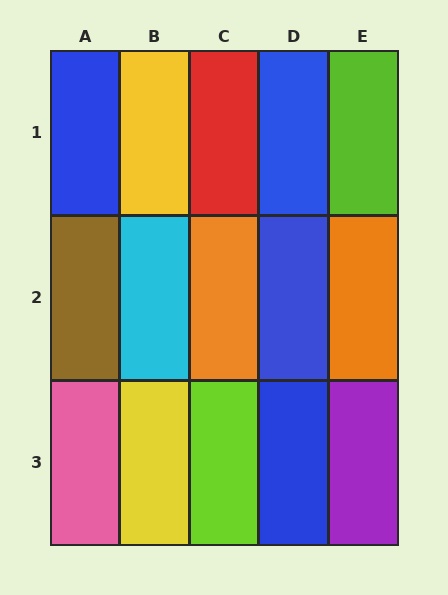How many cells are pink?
1 cell is pink.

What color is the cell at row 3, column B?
Yellow.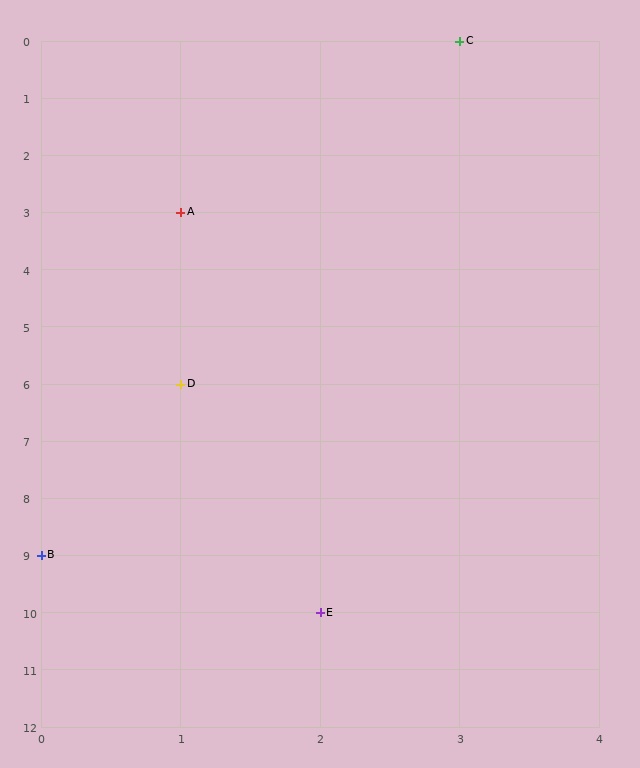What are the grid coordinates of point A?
Point A is at grid coordinates (1, 3).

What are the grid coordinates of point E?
Point E is at grid coordinates (2, 10).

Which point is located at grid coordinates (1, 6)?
Point D is at (1, 6).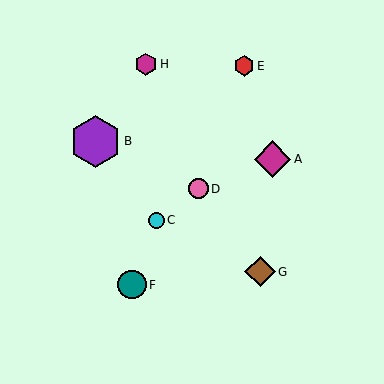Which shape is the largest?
The purple hexagon (labeled B) is the largest.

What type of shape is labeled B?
Shape B is a purple hexagon.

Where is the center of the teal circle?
The center of the teal circle is at (132, 285).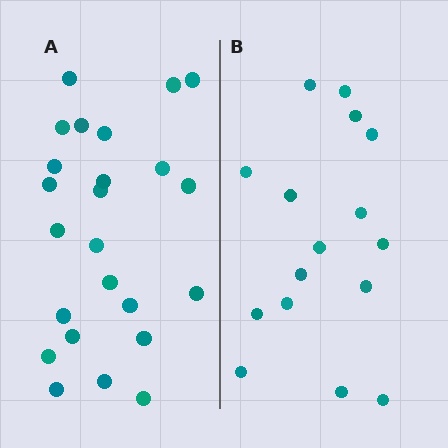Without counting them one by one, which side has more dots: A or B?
Region A (the left region) has more dots.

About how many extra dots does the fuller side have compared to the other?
Region A has roughly 8 or so more dots than region B.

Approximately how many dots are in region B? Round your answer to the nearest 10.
About 20 dots. (The exact count is 16, which rounds to 20.)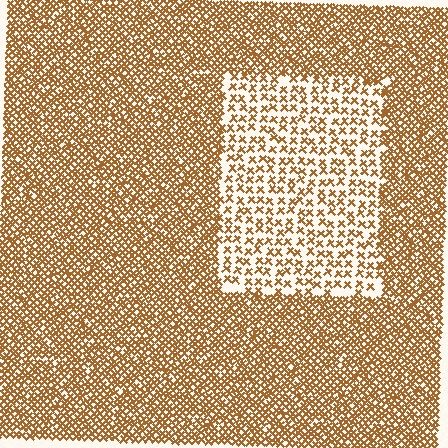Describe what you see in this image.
The image contains small brown elements arranged at two different densities. A rectangle-shaped region is visible where the elements are less densely packed than the surrounding area.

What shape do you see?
I see a rectangle.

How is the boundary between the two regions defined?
The boundary is defined by a change in element density (approximately 2.4x ratio). All elements are the same color, size, and shape.